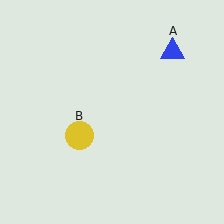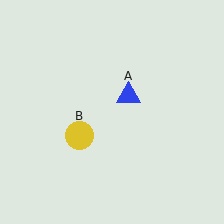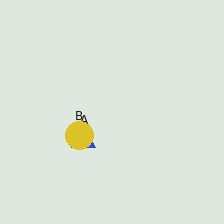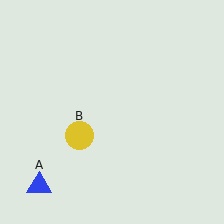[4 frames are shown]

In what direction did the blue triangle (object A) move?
The blue triangle (object A) moved down and to the left.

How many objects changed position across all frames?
1 object changed position: blue triangle (object A).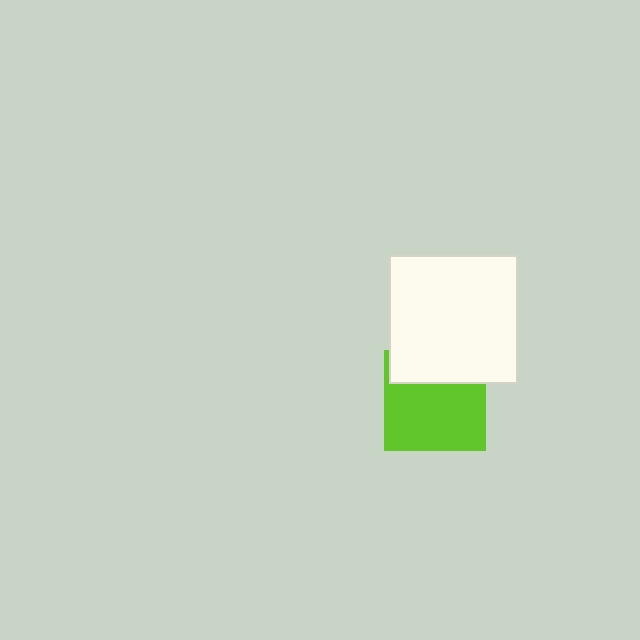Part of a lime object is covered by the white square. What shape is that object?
It is a square.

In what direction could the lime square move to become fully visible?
The lime square could move down. That would shift it out from behind the white square entirely.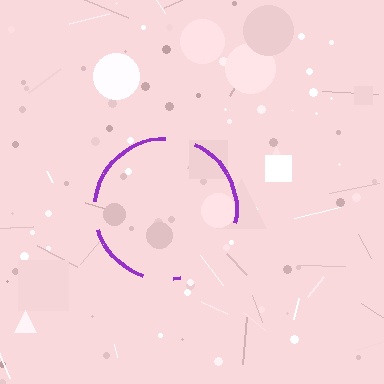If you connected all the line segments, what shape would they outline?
They would outline a circle.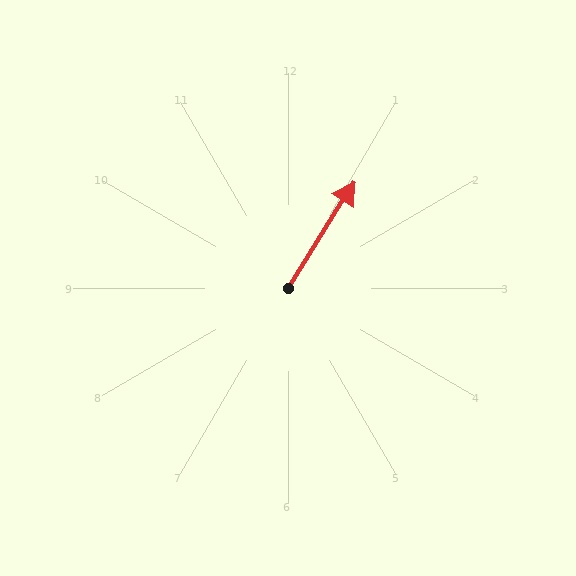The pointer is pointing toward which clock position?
Roughly 1 o'clock.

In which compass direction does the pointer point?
Northeast.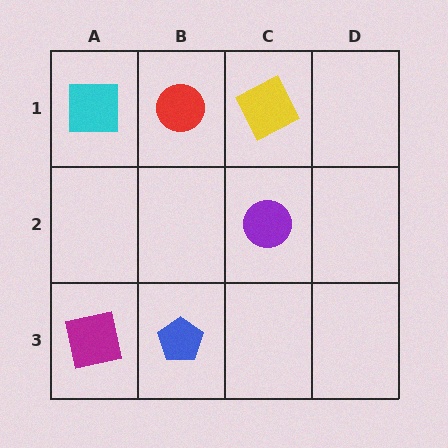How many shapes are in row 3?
2 shapes.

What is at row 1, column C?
A yellow square.